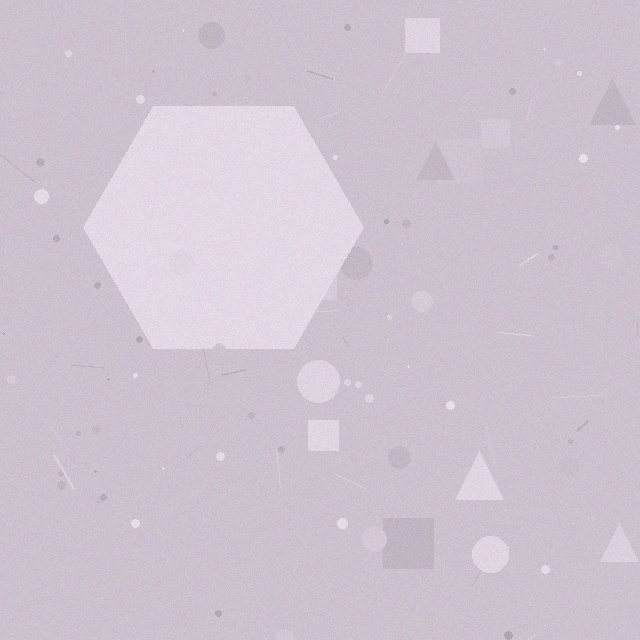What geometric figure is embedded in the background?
A hexagon is embedded in the background.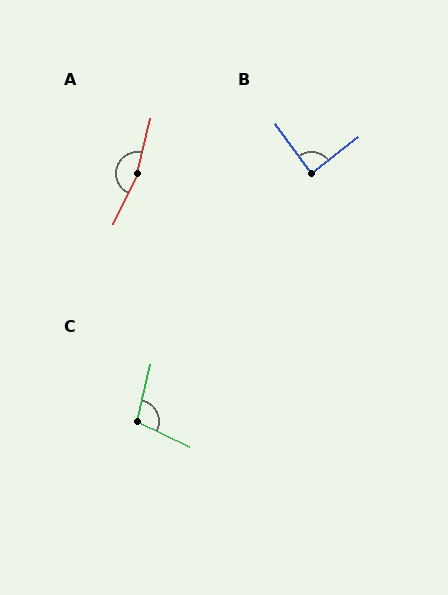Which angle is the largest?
A, at approximately 167 degrees.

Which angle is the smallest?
B, at approximately 88 degrees.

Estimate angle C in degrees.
Approximately 103 degrees.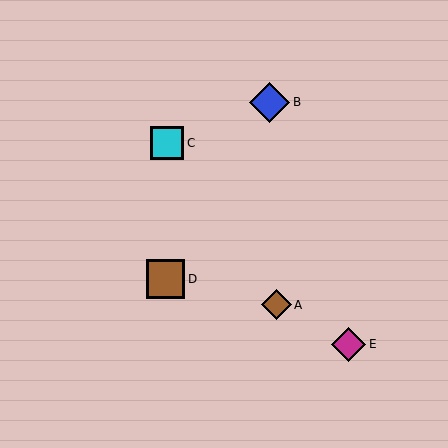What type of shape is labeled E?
Shape E is a magenta diamond.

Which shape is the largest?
The blue diamond (labeled B) is the largest.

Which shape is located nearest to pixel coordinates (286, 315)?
The brown diamond (labeled A) at (276, 305) is nearest to that location.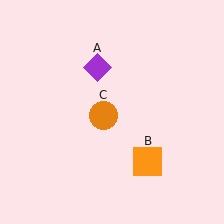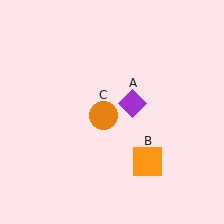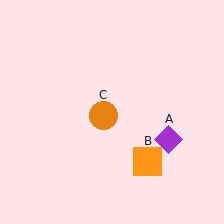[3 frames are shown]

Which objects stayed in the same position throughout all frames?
Orange square (object B) and orange circle (object C) remained stationary.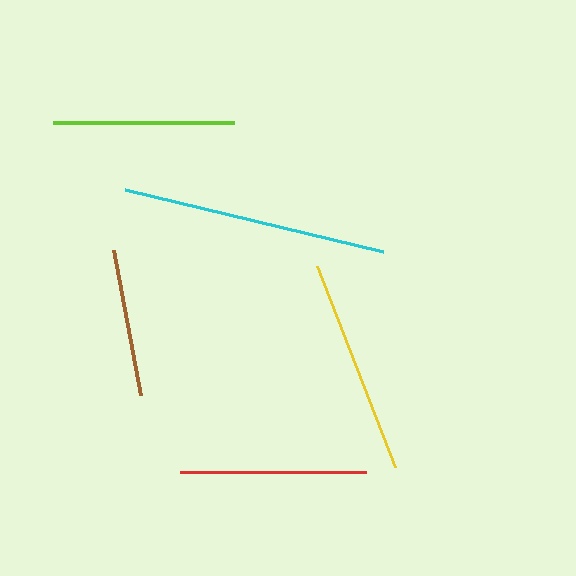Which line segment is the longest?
The cyan line is the longest at approximately 265 pixels.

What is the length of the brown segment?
The brown segment is approximately 148 pixels long.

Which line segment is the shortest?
The brown line is the shortest at approximately 148 pixels.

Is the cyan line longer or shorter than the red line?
The cyan line is longer than the red line.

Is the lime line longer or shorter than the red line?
The red line is longer than the lime line.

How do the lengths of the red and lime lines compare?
The red and lime lines are approximately the same length.